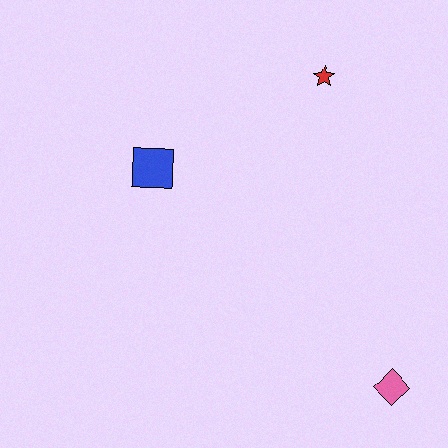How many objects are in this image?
There are 3 objects.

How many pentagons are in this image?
There are no pentagons.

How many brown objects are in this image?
There are no brown objects.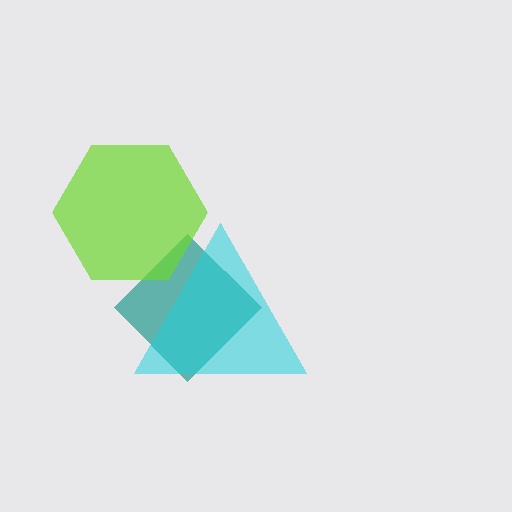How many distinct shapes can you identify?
There are 3 distinct shapes: a teal diamond, a cyan triangle, a lime hexagon.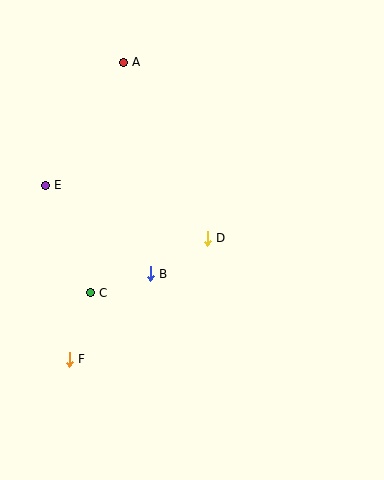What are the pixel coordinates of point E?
Point E is at (45, 185).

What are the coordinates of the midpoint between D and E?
The midpoint between D and E is at (126, 212).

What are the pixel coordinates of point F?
Point F is at (69, 359).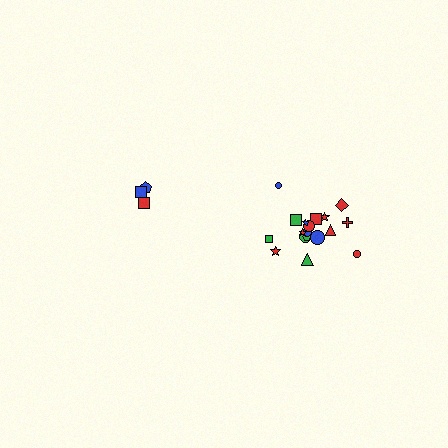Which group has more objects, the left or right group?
The right group.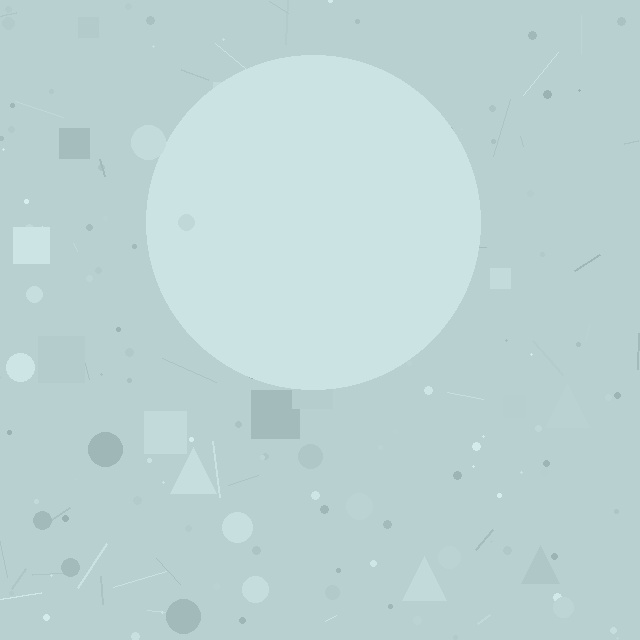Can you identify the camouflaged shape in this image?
The camouflaged shape is a circle.